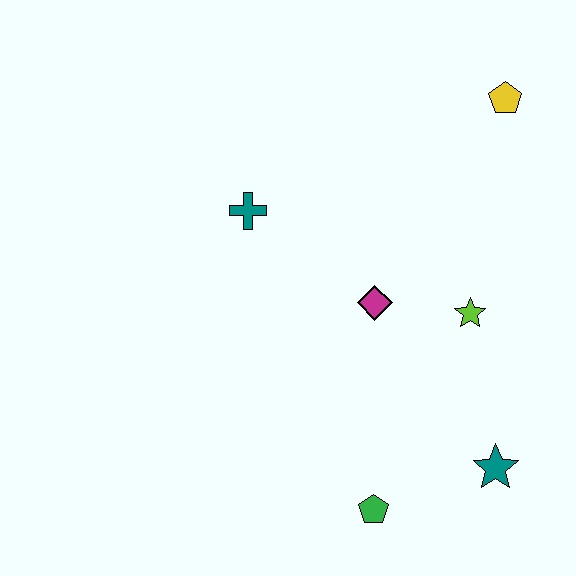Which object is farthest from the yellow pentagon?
The green pentagon is farthest from the yellow pentagon.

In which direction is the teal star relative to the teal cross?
The teal star is below the teal cross.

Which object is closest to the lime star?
The magenta diamond is closest to the lime star.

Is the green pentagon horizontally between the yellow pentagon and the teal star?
No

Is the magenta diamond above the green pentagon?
Yes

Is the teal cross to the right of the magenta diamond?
No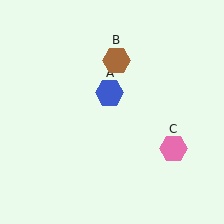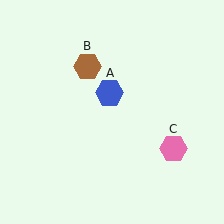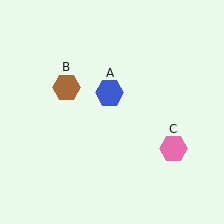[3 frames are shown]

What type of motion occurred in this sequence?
The brown hexagon (object B) rotated counterclockwise around the center of the scene.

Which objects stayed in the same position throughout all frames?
Blue hexagon (object A) and pink hexagon (object C) remained stationary.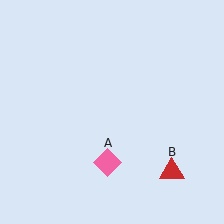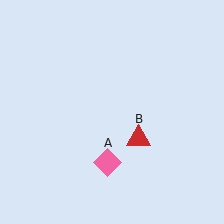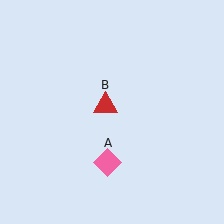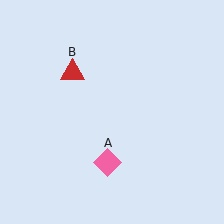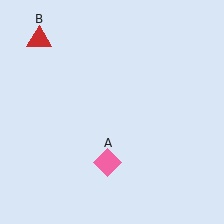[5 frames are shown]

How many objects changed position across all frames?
1 object changed position: red triangle (object B).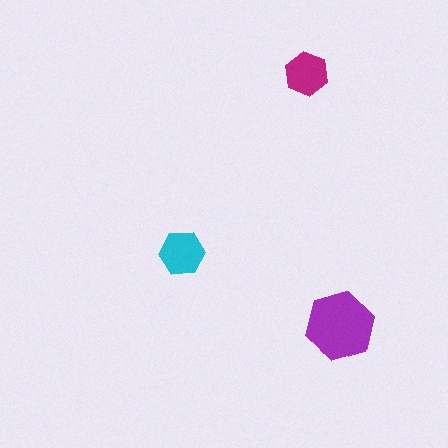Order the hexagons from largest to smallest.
the purple one, the cyan one, the magenta one.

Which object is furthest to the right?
The purple hexagon is rightmost.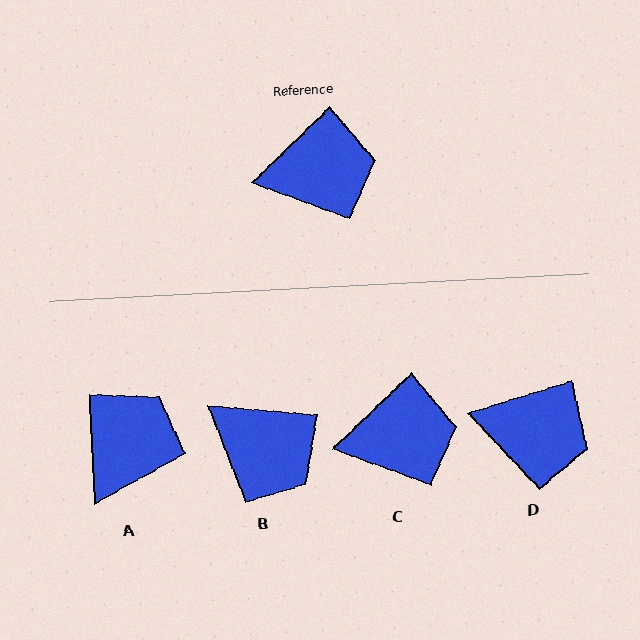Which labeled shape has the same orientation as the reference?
C.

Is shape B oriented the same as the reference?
No, it is off by about 49 degrees.